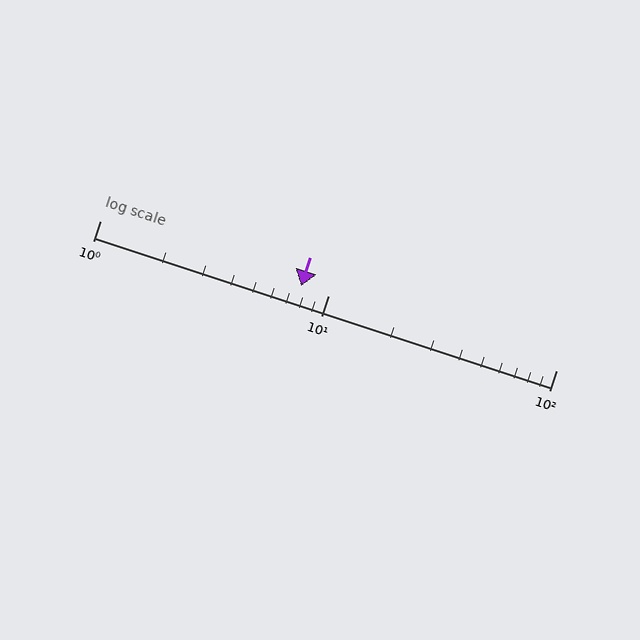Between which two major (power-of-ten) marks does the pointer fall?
The pointer is between 1 and 10.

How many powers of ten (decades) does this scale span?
The scale spans 2 decades, from 1 to 100.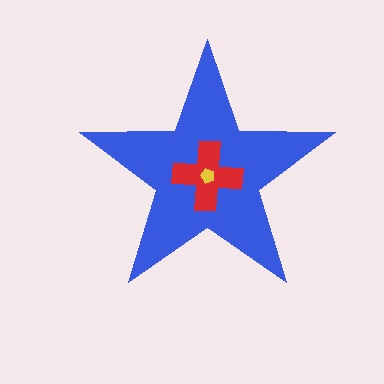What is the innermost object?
The yellow pentagon.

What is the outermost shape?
The blue star.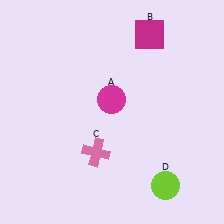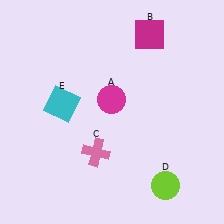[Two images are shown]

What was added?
A cyan square (E) was added in Image 2.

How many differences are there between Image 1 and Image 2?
There is 1 difference between the two images.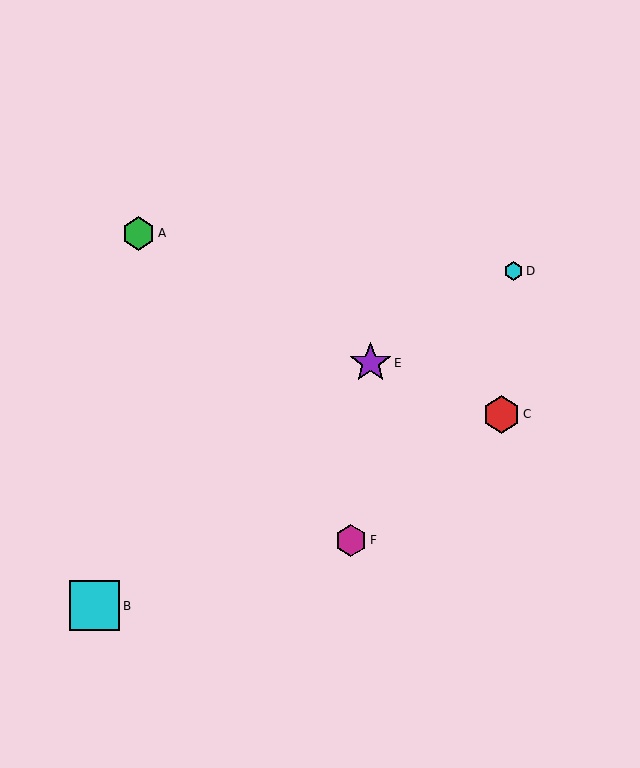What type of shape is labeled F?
Shape F is a magenta hexagon.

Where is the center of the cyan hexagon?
The center of the cyan hexagon is at (514, 271).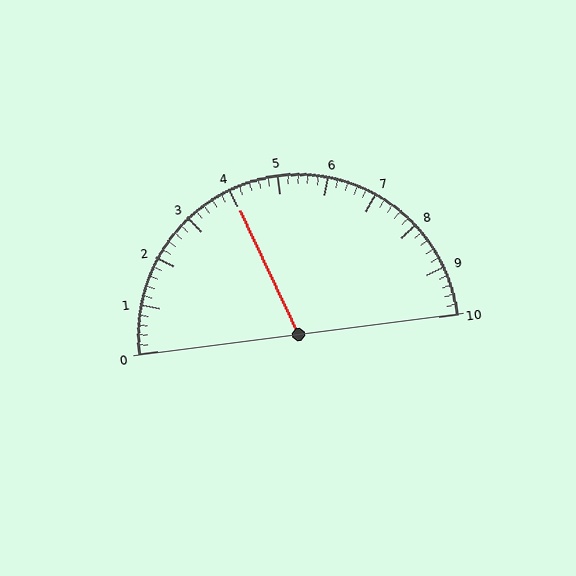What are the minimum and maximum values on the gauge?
The gauge ranges from 0 to 10.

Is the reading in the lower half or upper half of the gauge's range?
The reading is in the lower half of the range (0 to 10).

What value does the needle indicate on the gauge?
The needle indicates approximately 4.0.